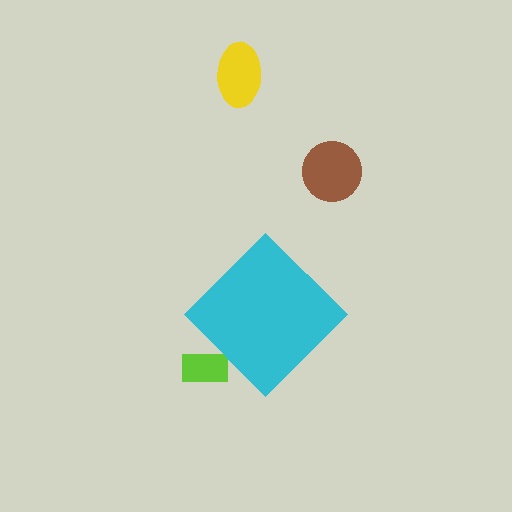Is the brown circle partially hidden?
No, the brown circle is fully visible.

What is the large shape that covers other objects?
A cyan diamond.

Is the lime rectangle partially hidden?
Yes, the lime rectangle is partially hidden behind the cyan diamond.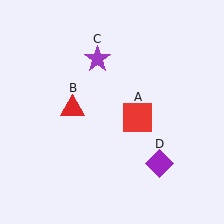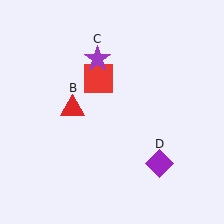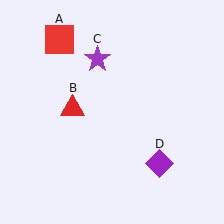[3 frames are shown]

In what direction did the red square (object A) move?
The red square (object A) moved up and to the left.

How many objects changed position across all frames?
1 object changed position: red square (object A).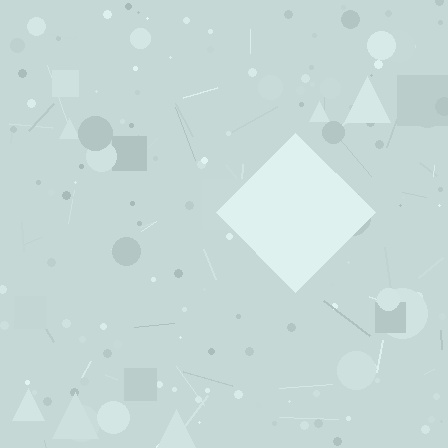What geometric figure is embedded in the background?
A diamond is embedded in the background.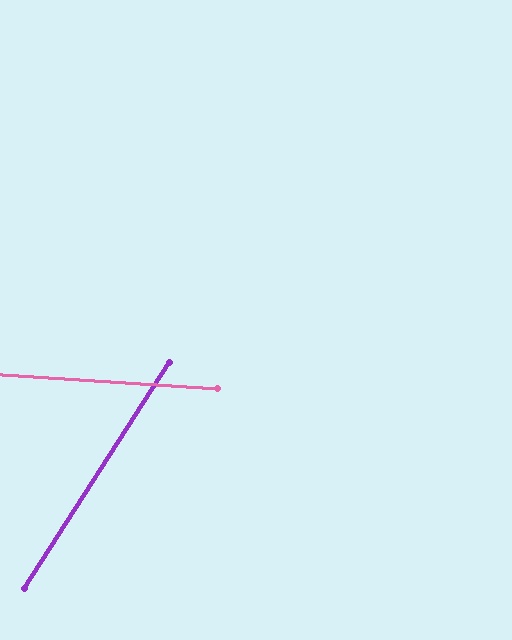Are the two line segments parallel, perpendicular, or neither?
Neither parallel nor perpendicular — they differ by about 61°.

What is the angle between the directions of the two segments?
Approximately 61 degrees.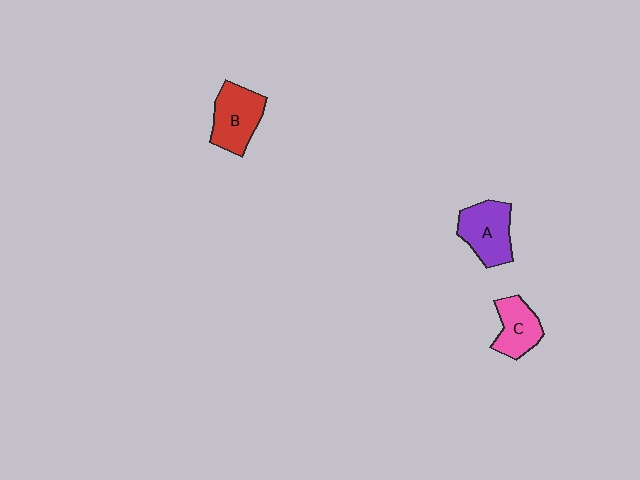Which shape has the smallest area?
Shape C (pink).